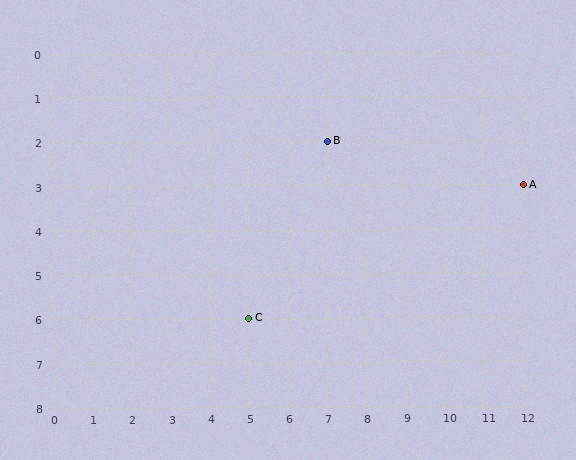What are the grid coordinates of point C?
Point C is at grid coordinates (5, 6).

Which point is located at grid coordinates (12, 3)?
Point A is at (12, 3).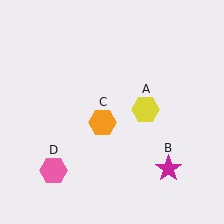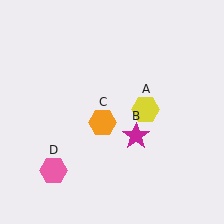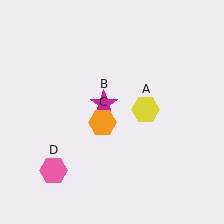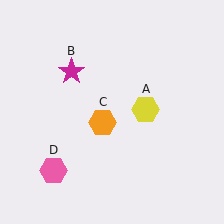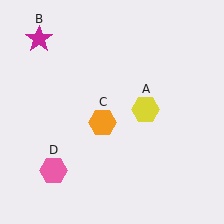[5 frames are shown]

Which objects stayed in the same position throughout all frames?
Yellow hexagon (object A) and orange hexagon (object C) and pink hexagon (object D) remained stationary.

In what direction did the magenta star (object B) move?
The magenta star (object B) moved up and to the left.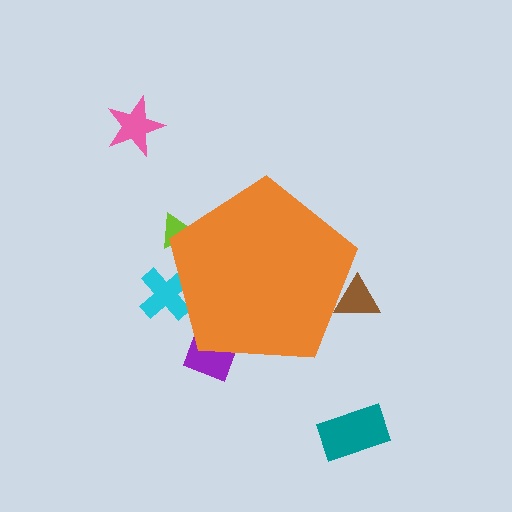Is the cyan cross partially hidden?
Yes, the cyan cross is partially hidden behind the orange pentagon.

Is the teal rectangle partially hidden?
No, the teal rectangle is fully visible.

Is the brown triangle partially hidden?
Yes, the brown triangle is partially hidden behind the orange pentagon.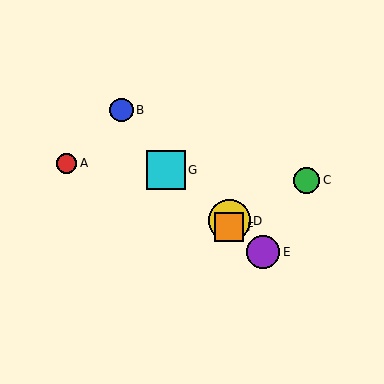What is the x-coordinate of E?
Object E is at x≈263.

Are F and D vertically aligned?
Yes, both are at x≈229.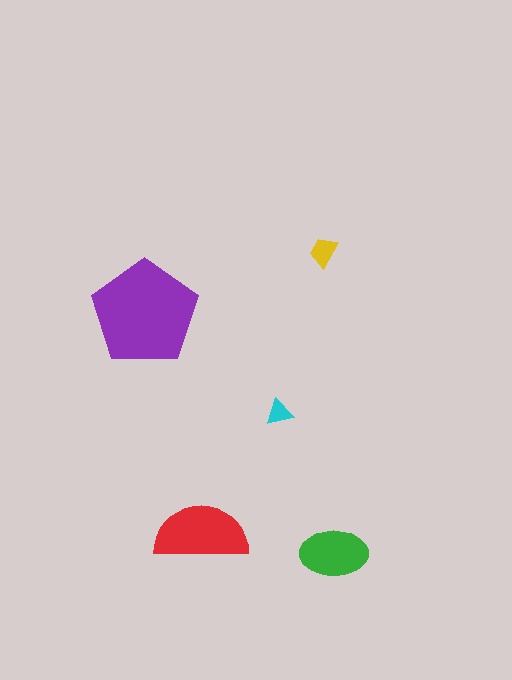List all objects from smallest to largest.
The cyan triangle, the yellow trapezoid, the green ellipse, the red semicircle, the purple pentagon.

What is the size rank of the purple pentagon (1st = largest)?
1st.